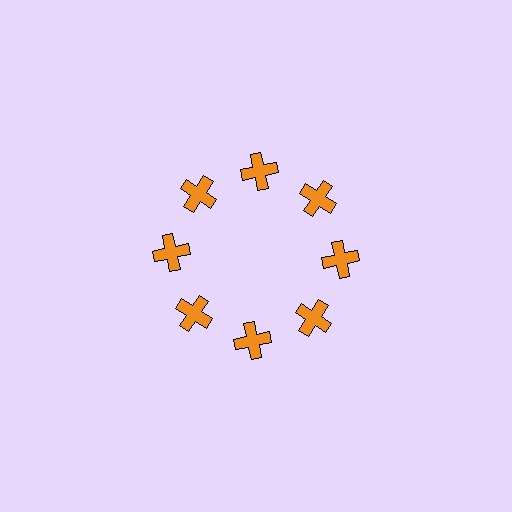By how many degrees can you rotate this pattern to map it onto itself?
The pattern maps onto itself every 45 degrees of rotation.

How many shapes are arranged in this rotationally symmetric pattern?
There are 8 shapes, arranged in 8 groups of 1.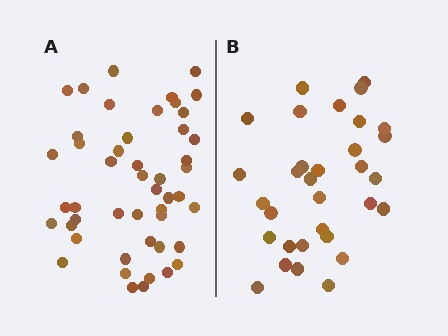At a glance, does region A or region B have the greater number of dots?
Region A (the left region) has more dots.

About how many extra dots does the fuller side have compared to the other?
Region A has approximately 15 more dots than region B.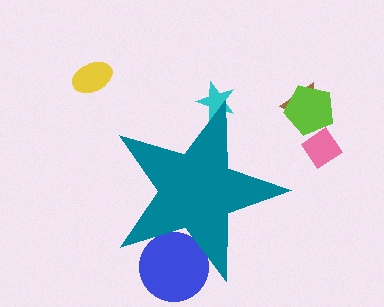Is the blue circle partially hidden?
Yes, the blue circle is partially hidden behind the teal star.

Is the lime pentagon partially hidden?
No, the lime pentagon is fully visible.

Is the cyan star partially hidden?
Yes, the cyan star is partially hidden behind the teal star.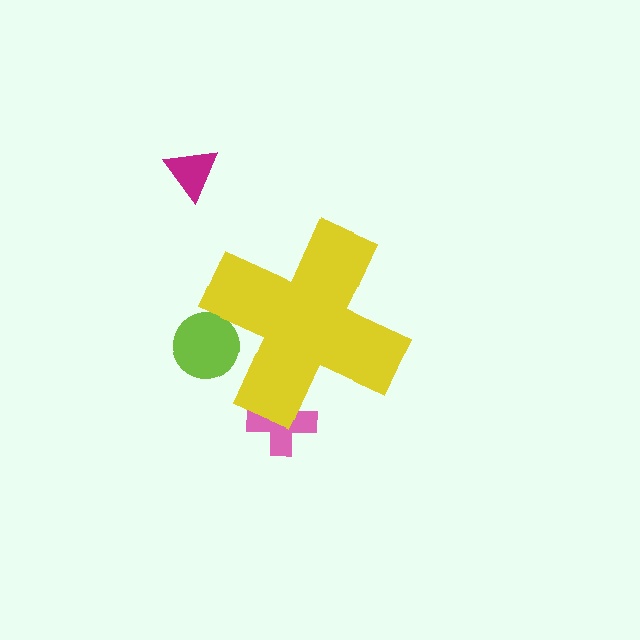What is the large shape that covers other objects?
A yellow cross.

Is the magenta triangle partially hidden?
No, the magenta triangle is fully visible.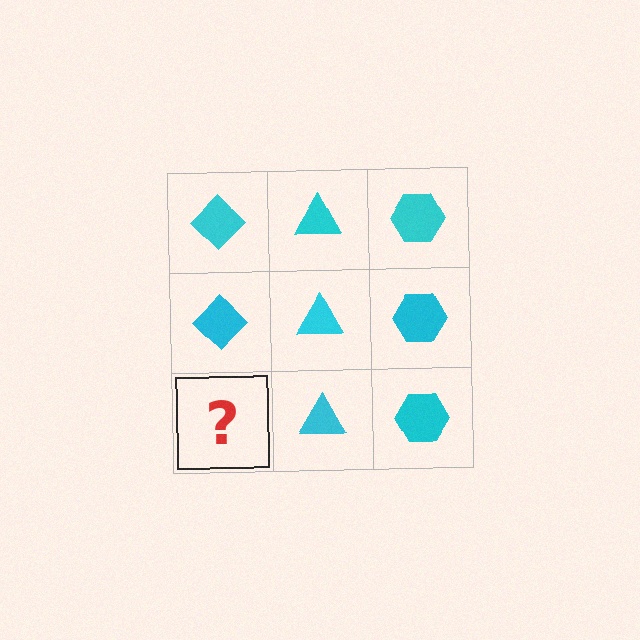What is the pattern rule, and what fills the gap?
The rule is that each column has a consistent shape. The gap should be filled with a cyan diamond.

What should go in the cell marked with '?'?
The missing cell should contain a cyan diamond.